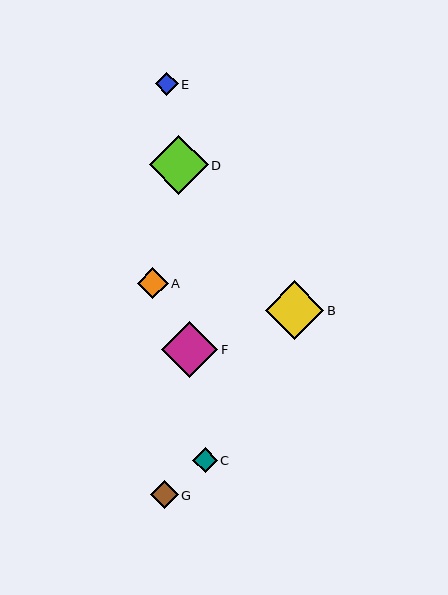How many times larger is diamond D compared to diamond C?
Diamond D is approximately 2.4 times the size of diamond C.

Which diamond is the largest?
Diamond D is the largest with a size of approximately 59 pixels.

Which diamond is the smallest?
Diamond E is the smallest with a size of approximately 23 pixels.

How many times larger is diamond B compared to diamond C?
Diamond B is approximately 2.4 times the size of diamond C.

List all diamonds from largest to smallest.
From largest to smallest: D, B, F, A, G, C, E.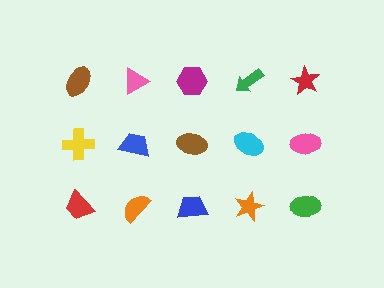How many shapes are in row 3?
5 shapes.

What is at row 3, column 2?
An orange semicircle.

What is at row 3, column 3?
A blue trapezoid.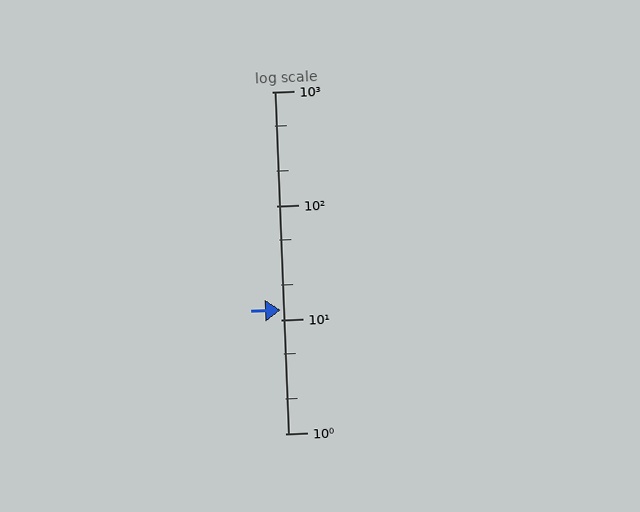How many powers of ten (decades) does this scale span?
The scale spans 3 decades, from 1 to 1000.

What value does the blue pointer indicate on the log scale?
The pointer indicates approximately 12.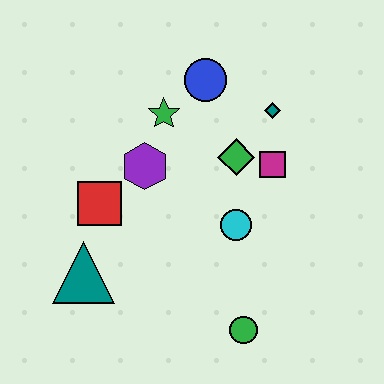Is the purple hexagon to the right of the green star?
No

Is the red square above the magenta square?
No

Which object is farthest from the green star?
The green circle is farthest from the green star.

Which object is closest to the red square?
The purple hexagon is closest to the red square.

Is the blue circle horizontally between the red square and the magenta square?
Yes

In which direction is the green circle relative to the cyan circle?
The green circle is below the cyan circle.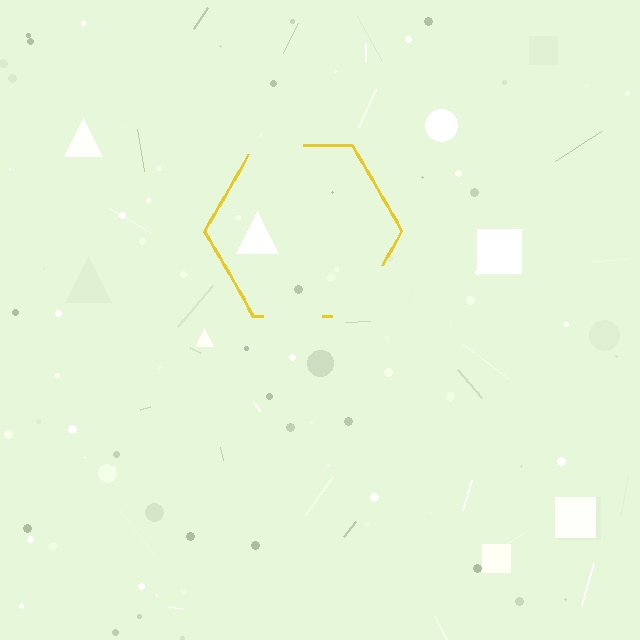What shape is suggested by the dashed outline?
The dashed outline suggests a hexagon.